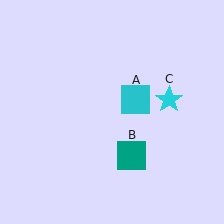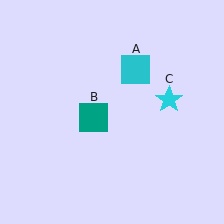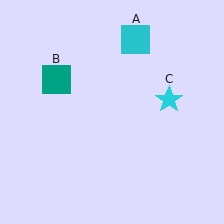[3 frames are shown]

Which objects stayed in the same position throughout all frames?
Cyan star (object C) remained stationary.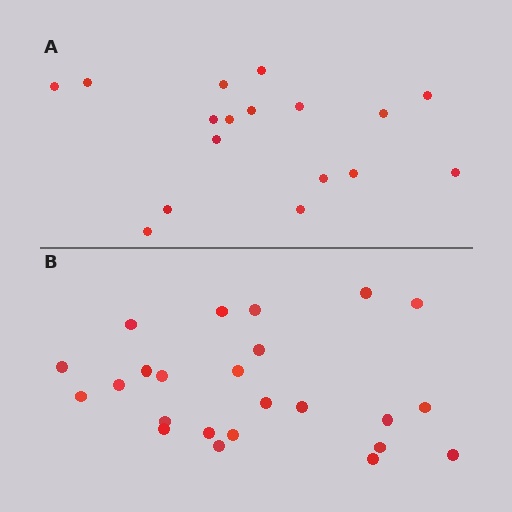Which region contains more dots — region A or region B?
Region B (the bottom region) has more dots.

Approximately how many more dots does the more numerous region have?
Region B has roughly 8 or so more dots than region A.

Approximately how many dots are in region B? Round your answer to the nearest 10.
About 20 dots. (The exact count is 24, which rounds to 20.)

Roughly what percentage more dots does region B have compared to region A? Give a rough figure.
About 40% more.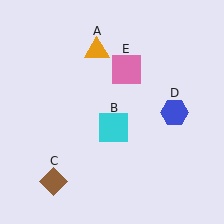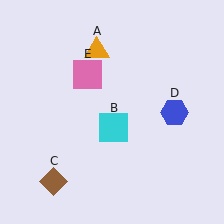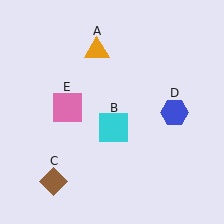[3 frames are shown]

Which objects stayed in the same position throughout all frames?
Orange triangle (object A) and cyan square (object B) and brown diamond (object C) and blue hexagon (object D) remained stationary.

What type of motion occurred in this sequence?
The pink square (object E) rotated counterclockwise around the center of the scene.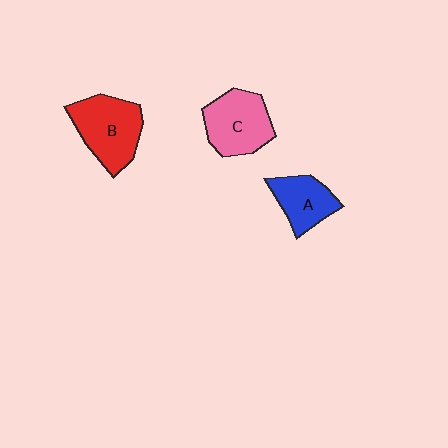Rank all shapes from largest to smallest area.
From largest to smallest: B (red), C (pink), A (blue).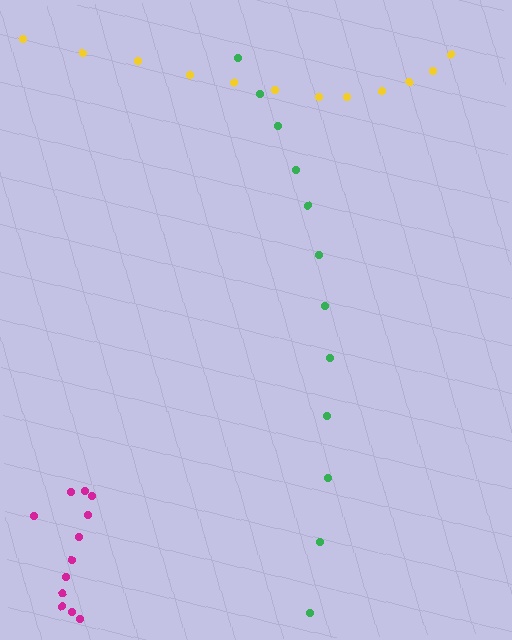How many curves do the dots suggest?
There are 3 distinct paths.